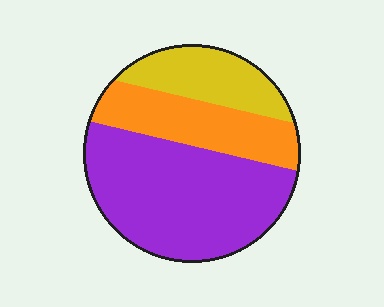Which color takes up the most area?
Purple, at roughly 55%.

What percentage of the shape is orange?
Orange takes up about one quarter (1/4) of the shape.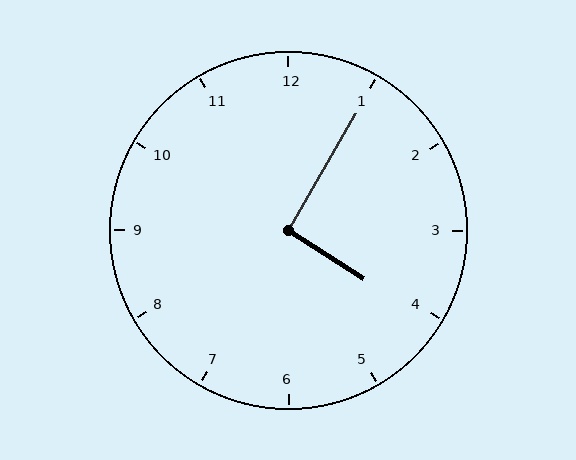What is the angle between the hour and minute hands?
Approximately 92 degrees.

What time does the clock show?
4:05.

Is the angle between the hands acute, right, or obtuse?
It is right.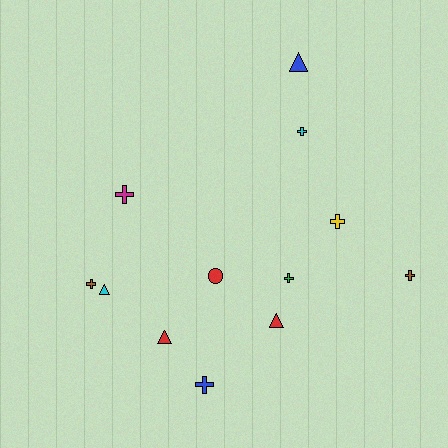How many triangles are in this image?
There are 4 triangles.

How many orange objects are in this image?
There are no orange objects.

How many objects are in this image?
There are 12 objects.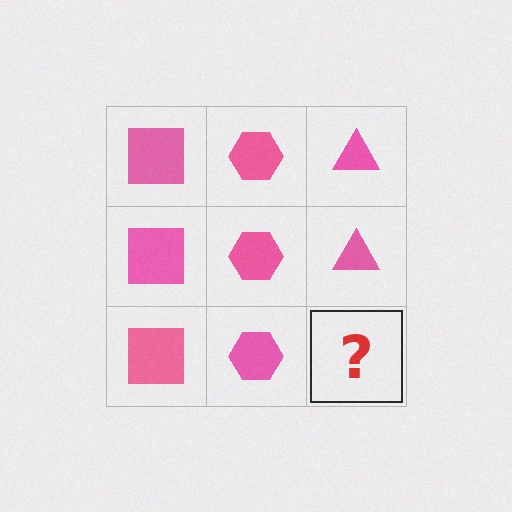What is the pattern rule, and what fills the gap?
The rule is that each column has a consistent shape. The gap should be filled with a pink triangle.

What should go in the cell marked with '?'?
The missing cell should contain a pink triangle.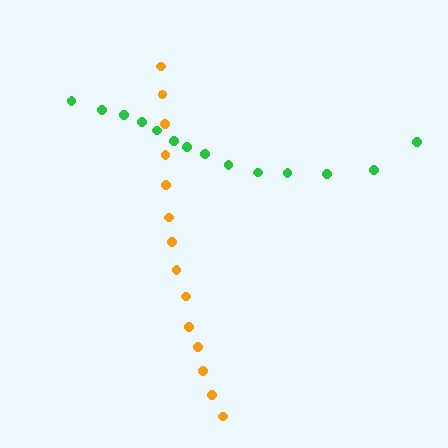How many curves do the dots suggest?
There are 2 distinct paths.